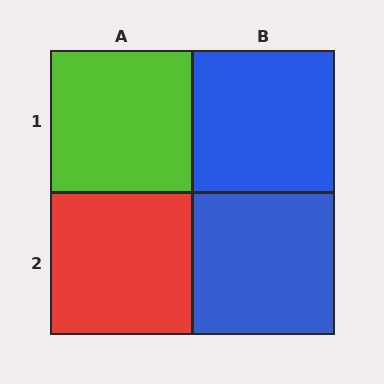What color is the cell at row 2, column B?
Blue.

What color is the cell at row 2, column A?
Red.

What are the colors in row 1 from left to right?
Lime, blue.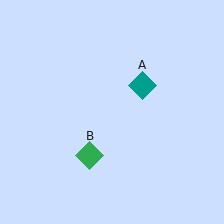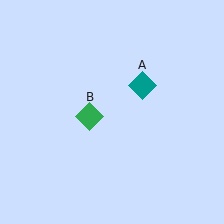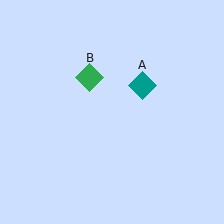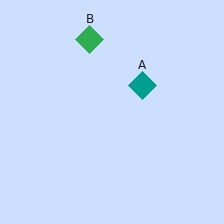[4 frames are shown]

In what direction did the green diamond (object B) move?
The green diamond (object B) moved up.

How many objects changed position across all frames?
1 object changed position: green diamond (object B).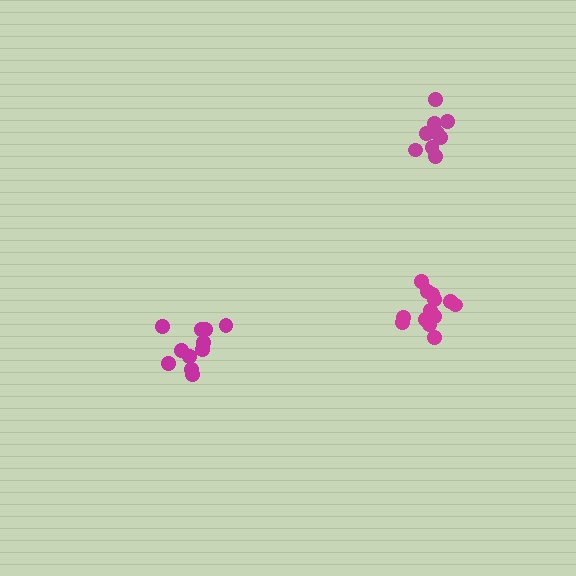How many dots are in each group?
Group 1: 11 dots, Group 2: 13 dots, Group 3: 10 dots (34 total).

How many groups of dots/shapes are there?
There are 3 groups.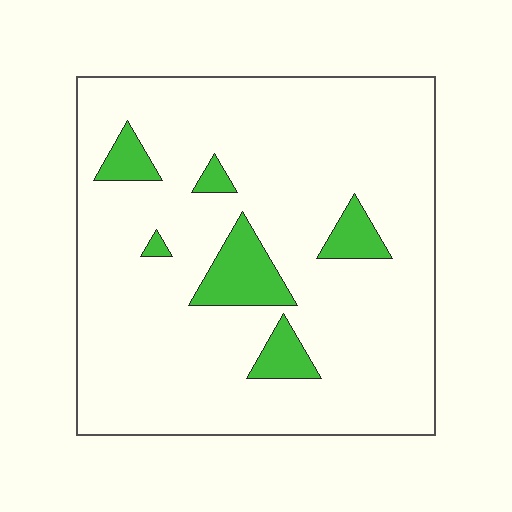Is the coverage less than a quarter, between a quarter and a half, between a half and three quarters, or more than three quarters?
Less than a quarter.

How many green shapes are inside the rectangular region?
6.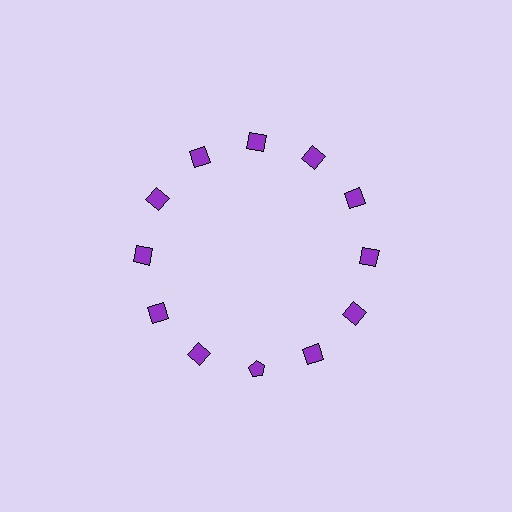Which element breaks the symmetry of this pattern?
The purple pentagon at roughly the 6 o'clock position breaks the symmetry. All other shapes are purple squares.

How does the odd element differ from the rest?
It has a different shape: pentagon instead of square.